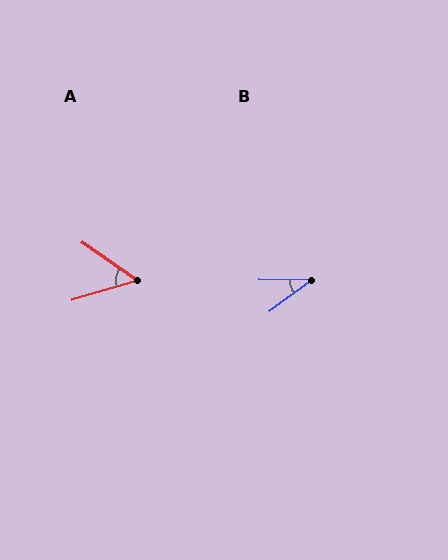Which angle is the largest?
A, at approximately 51 degrees.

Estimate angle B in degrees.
Approximately 37 degrees.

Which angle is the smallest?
B, at approximately 37 degrees.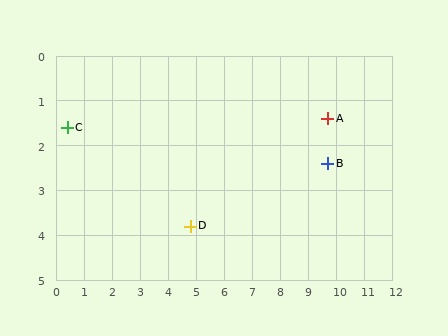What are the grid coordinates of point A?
Point A is at approximately (9.7, 1.4).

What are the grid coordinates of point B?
Point B is at approximately (9.7, 2.4).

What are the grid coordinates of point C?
Point C is at approximately (0.4, 1.6).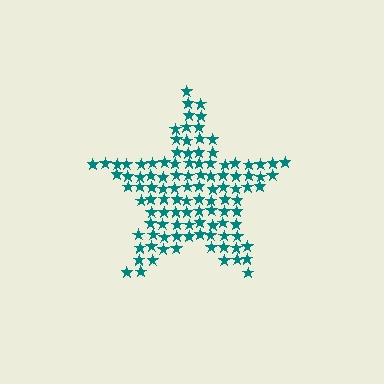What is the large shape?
The large shape is a star.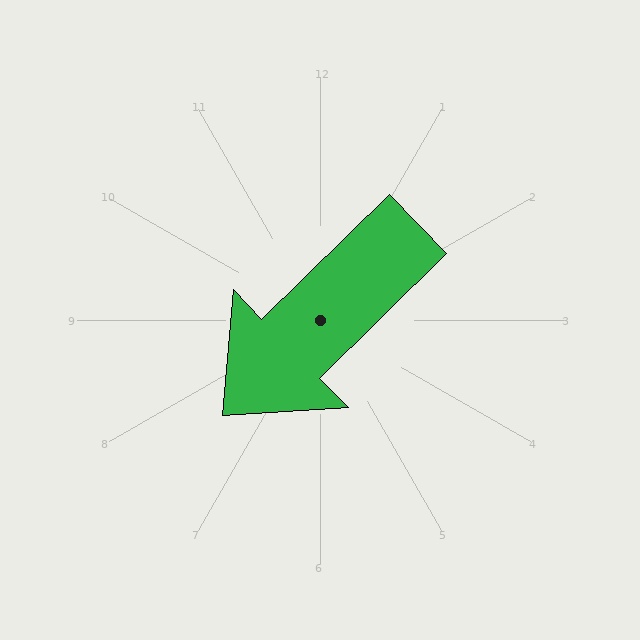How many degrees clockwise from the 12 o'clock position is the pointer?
Approximately 226 degrees.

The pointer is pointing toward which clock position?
Roughly 8 o'clock.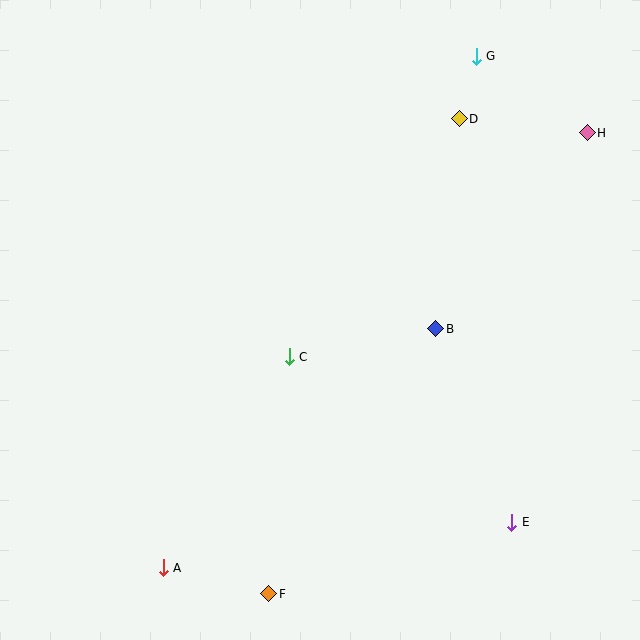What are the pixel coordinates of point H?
Point H is at (587, 133).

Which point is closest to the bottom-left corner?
Point A is closest to the bottom-left corner.